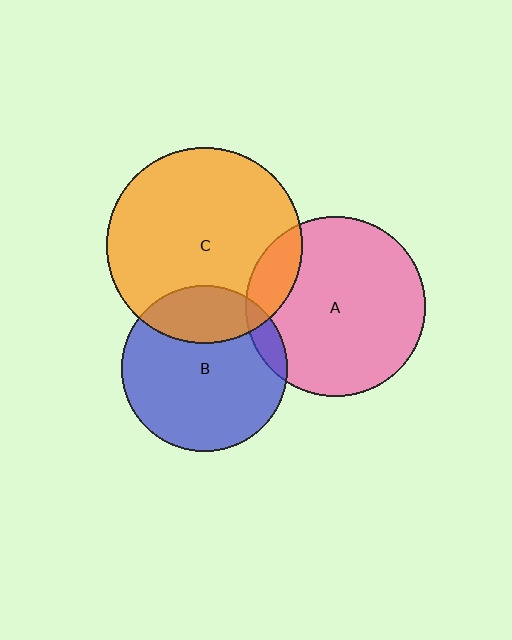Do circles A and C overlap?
Yes.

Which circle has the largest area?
Circle C (orange).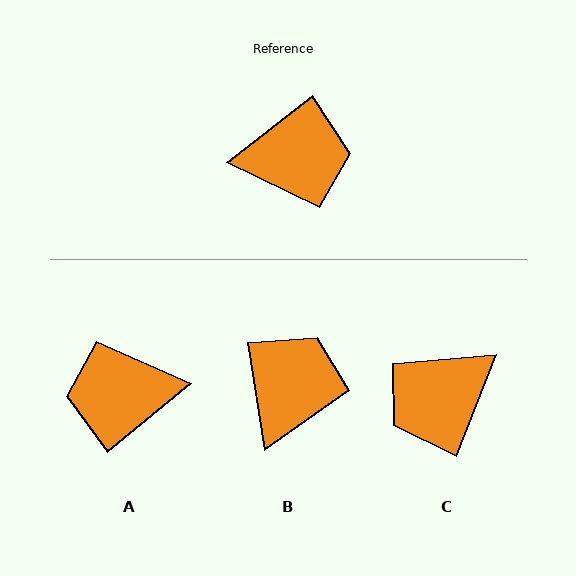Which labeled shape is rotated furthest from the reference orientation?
A, about 178 degrees away.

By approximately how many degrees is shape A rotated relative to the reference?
Approximately 178 degrees clockwise.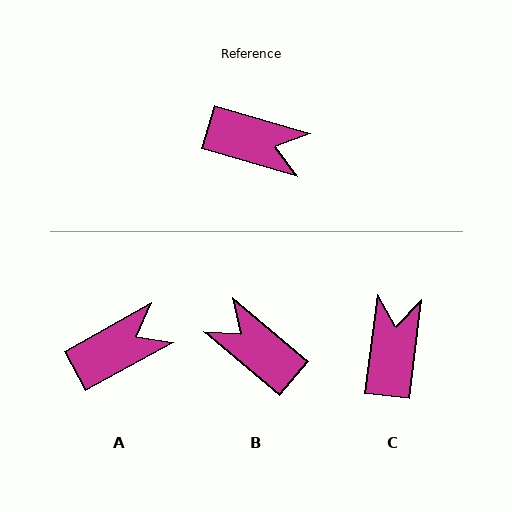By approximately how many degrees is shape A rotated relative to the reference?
Approximately 45 degrees counter-clockwise.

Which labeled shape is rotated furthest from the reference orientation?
B, about 156 degrees away.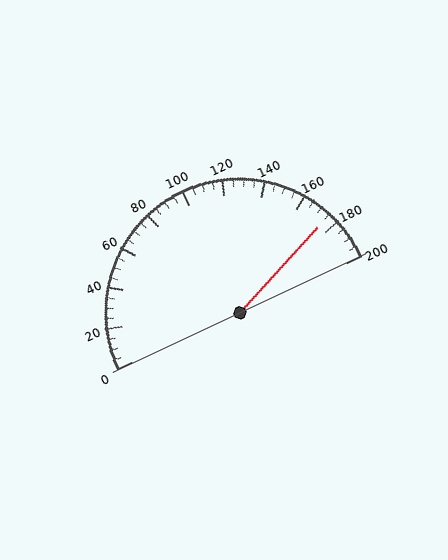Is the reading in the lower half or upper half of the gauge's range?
The reading is in the upper half of the range (0 to 200).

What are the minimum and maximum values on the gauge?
The gauge ranges from 0 to 200.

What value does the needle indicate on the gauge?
The needle indicates approximately 175.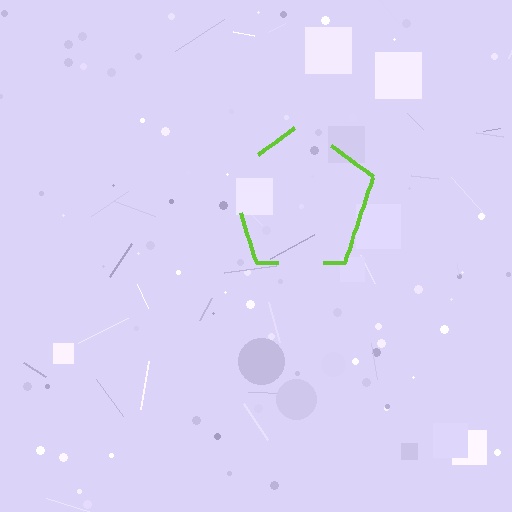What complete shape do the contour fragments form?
The contour fragments form a pentagon.